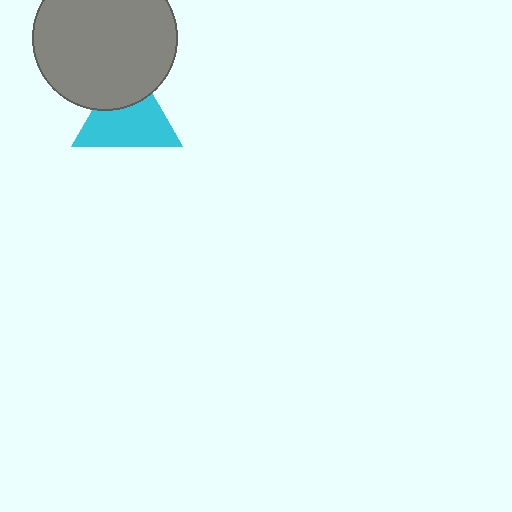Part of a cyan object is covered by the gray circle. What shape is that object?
It is a triangle.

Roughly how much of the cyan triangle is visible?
Most of it is visible (roughly 67%).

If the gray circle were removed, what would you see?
You would see the complete cyan triangle.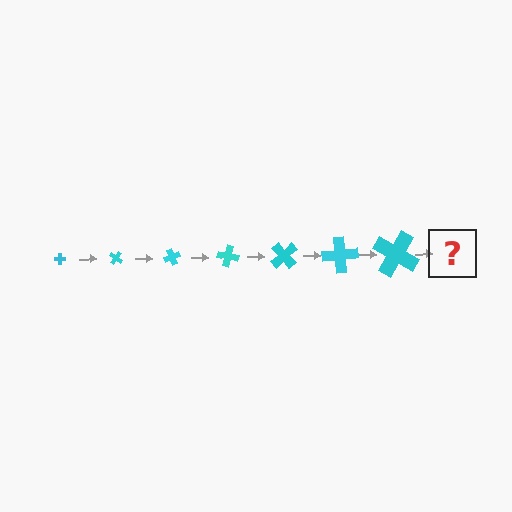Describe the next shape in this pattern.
It should be a cross, larger than the previous one and rotated 245 degrees from the start.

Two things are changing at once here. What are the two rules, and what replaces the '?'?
The two rules are that the cross grows larger each step and it rotates 35 degrees each step. The '?' should be a cross, larger than the previous one and rotated 245 degrees from the start.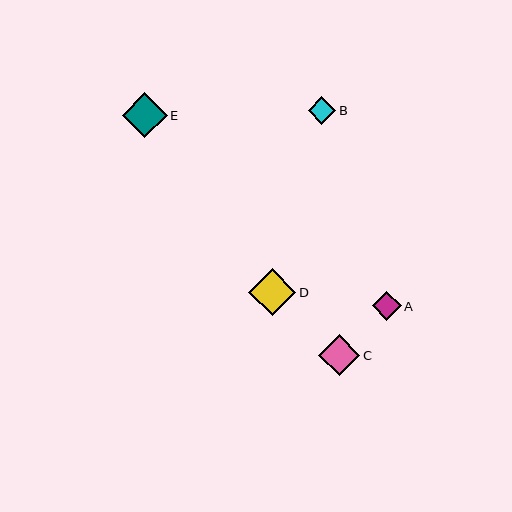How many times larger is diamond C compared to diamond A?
Diamond C is approximately 1.4 times the size of diamond A.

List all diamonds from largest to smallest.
From largest to smallest: D, E, C, A, B.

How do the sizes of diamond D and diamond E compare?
Diamond D and diamond E are approximately the same size.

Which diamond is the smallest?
Diamond B is the smallest with a size of approximately 28 pixels.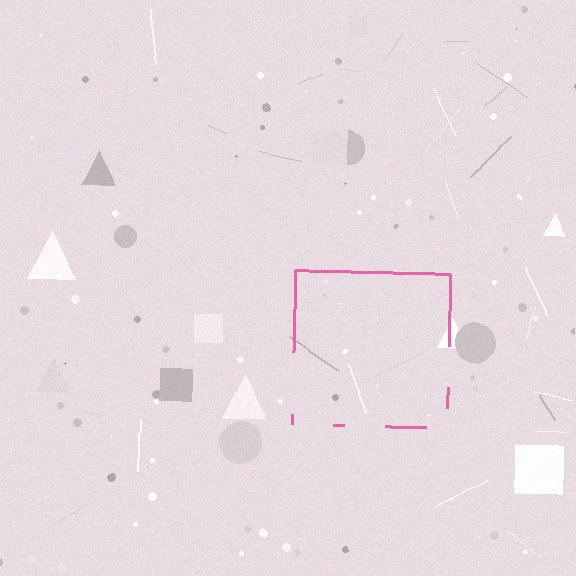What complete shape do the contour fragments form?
The contour fragments form a square.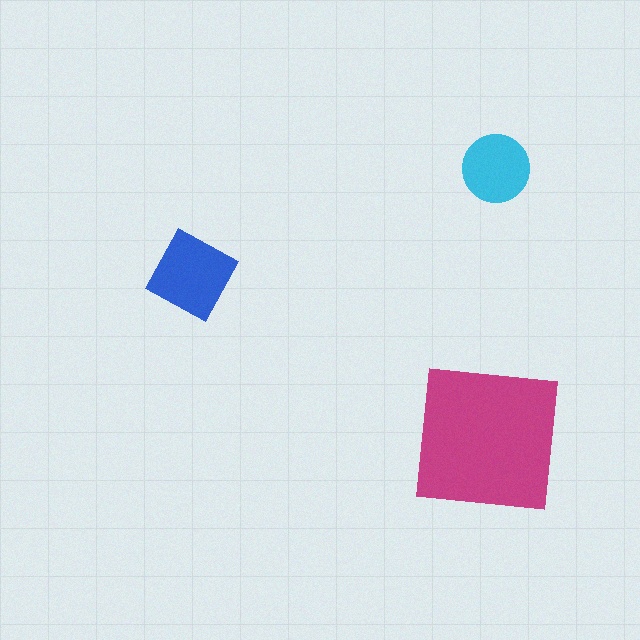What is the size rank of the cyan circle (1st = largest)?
3rd.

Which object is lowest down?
The magenta square is bottommost.